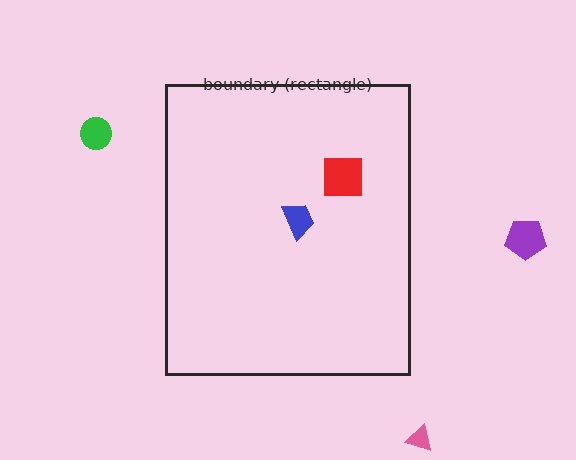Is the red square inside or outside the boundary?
Inside.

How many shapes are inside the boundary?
2 inside, 3 outside.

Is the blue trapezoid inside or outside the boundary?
Inside.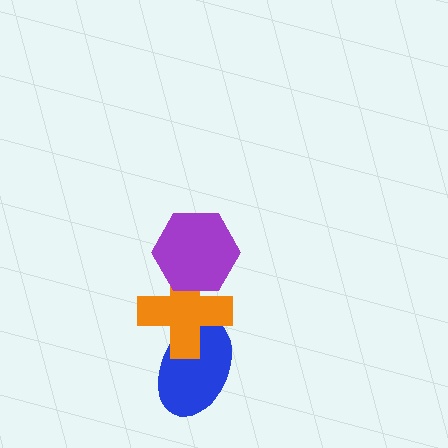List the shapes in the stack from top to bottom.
From top to bottom: the purple hexagon, the orange cross, the blue ellipse.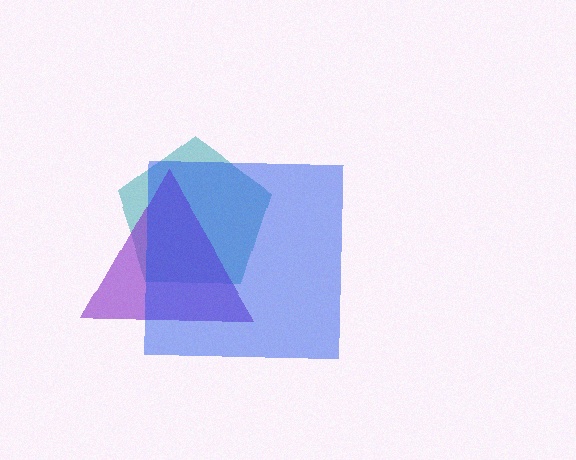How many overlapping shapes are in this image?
There are 3 overlapping shapes in the image.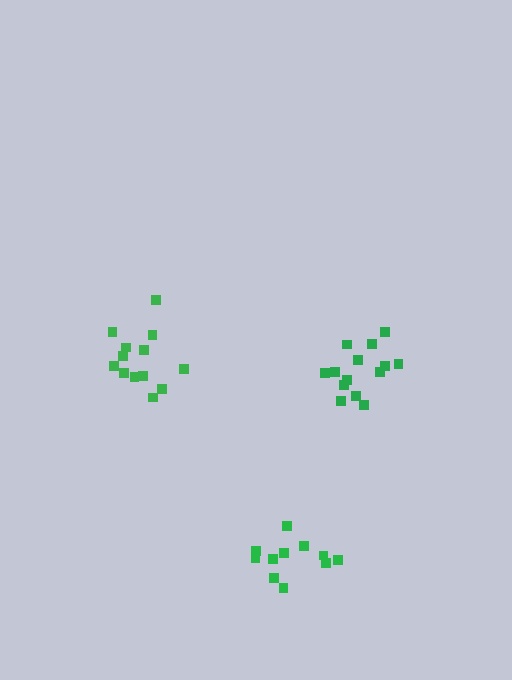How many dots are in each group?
Group 1: 13 dots, Group 2: 14 dots, Group 3: 11 dots (38 total).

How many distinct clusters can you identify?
There are 3 distinct clusters.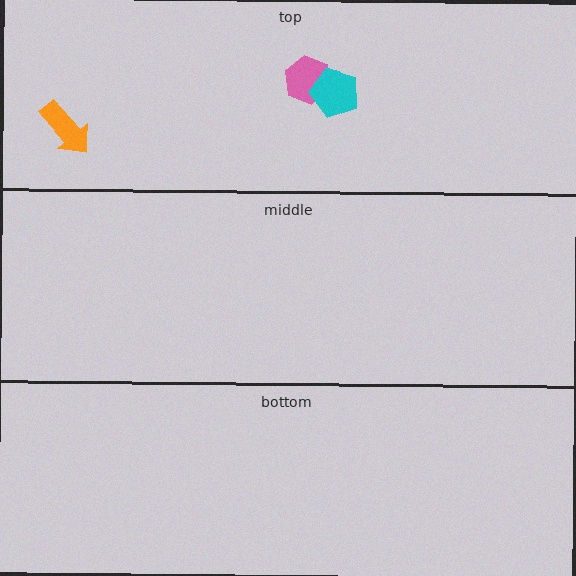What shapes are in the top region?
The orange arrow, the pink hexagon, the cyan pentagon.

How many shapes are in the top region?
3.